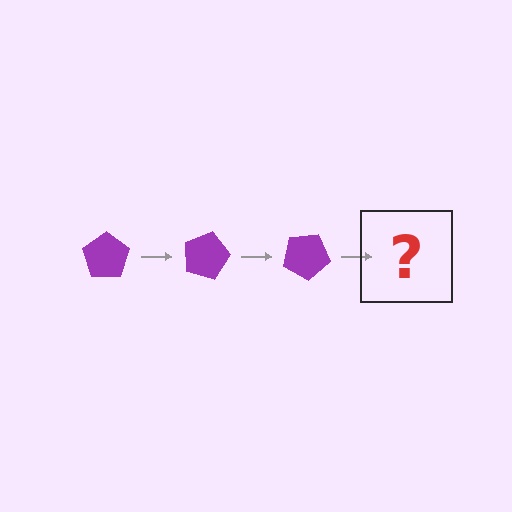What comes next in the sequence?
The next element should be a purple pentagon rotated 45 degrees.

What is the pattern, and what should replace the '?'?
The pattern is that the pentagon rotates 15 degrees each step. The '?' should be a purple pentagon rotated 45 degrees.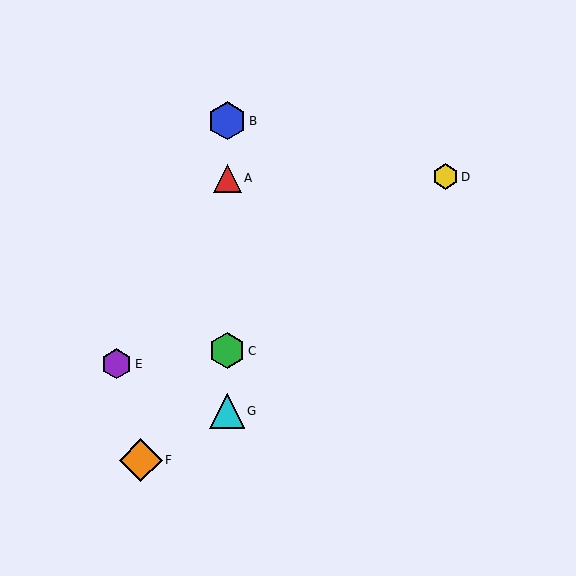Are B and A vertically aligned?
Yes, both are at x≈227.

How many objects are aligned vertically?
4 objects (A, B, C, G) are aligned vertically.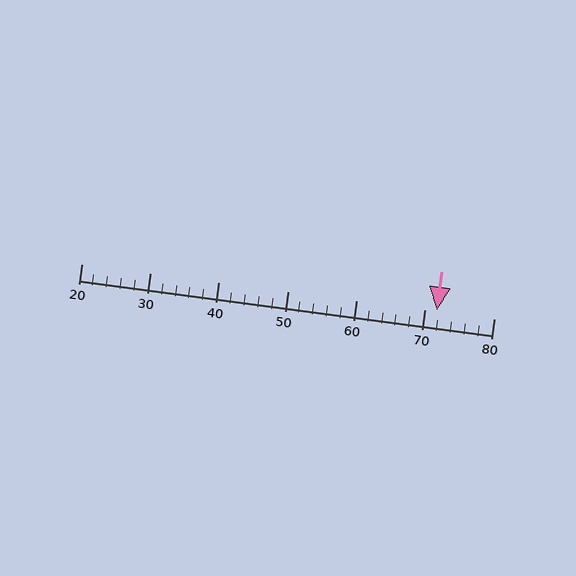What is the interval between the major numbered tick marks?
The major tick marks are spaced 10 units apart.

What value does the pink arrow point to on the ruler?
The pink arrow points to approximately 72.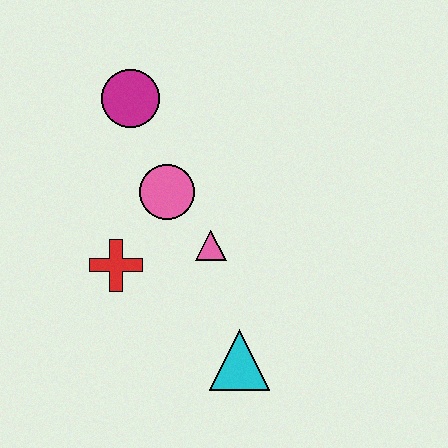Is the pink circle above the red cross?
Yes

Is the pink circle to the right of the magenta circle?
Yes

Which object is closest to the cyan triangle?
The pink triangle is closest to the cyan triangle.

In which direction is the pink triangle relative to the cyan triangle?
The pink triangle is above the cyan triangle.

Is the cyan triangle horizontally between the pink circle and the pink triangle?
No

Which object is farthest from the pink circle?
The cyan triangle is farthest from the pink circle.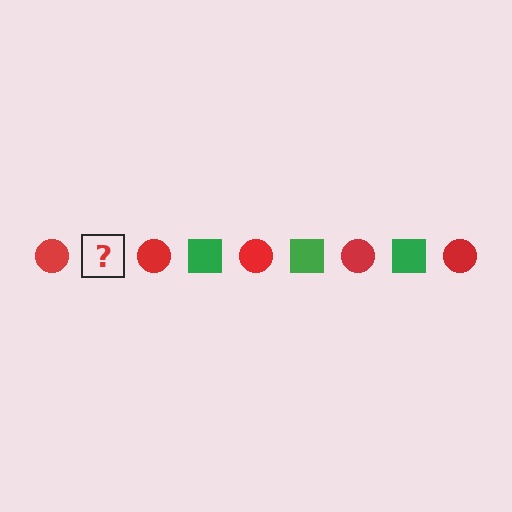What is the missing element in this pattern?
The missing element is a green square.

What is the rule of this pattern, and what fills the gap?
The rule is that the pattern alternates between red circle and green square. The gap should be filled with a green square.